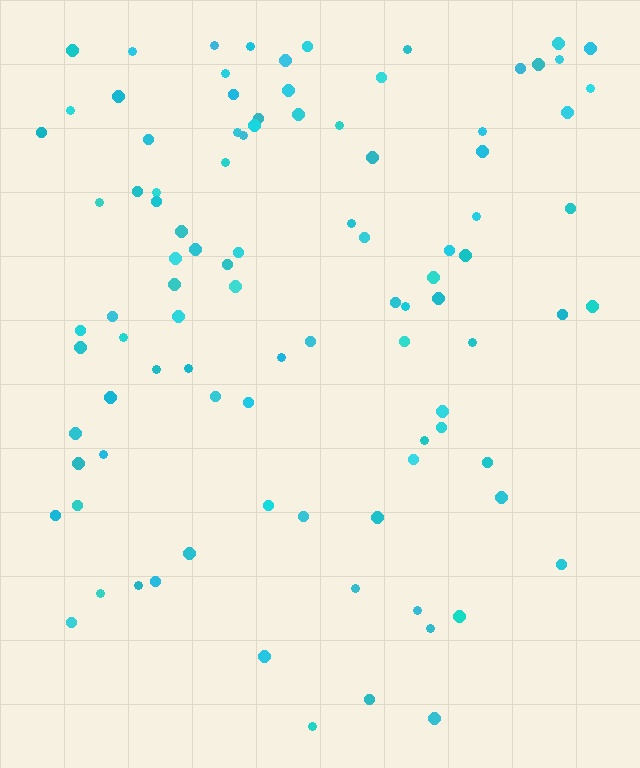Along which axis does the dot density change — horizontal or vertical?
Vertical.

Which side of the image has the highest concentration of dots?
The top.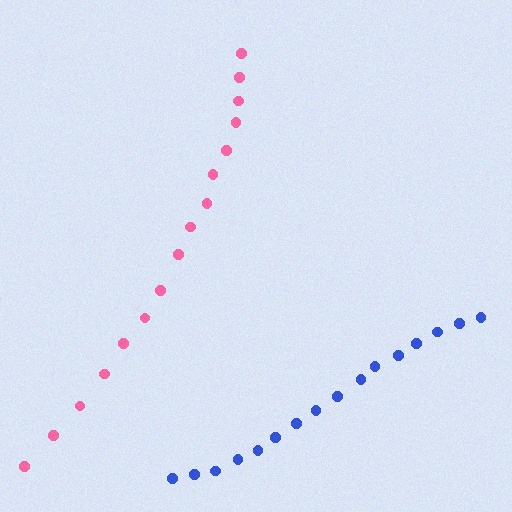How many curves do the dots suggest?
There are 2 distinct paths.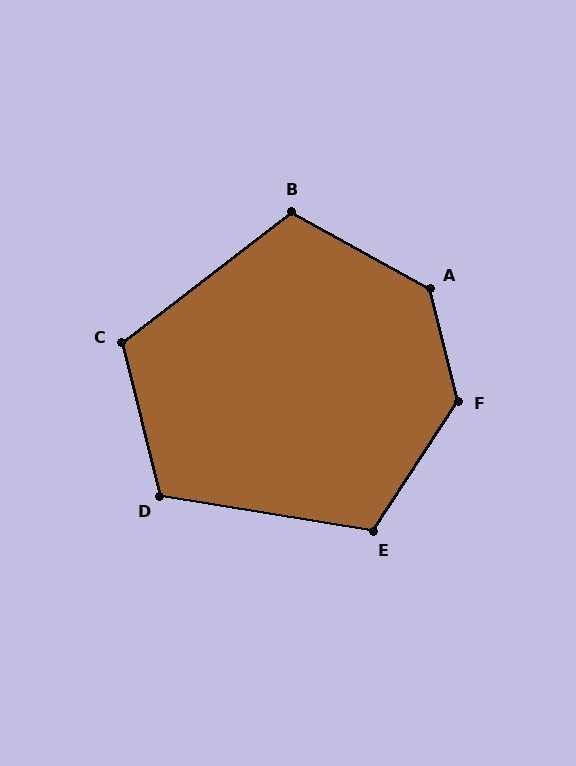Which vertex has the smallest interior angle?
D, at approximately 113 degrees.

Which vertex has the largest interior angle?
F, at approximately 133 degrees.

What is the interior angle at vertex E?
Approximately 114 degrees (obtuse).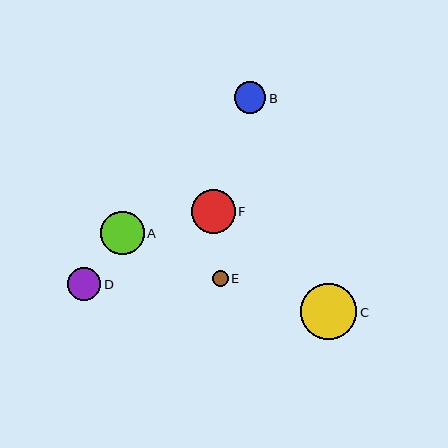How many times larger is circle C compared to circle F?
Circle C is approximately 1.3 times the size of circle F.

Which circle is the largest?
Circle C is the largest with a size of approximately 56 pixels.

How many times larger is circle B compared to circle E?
Circle B is approximately 1.9 times the size of circle E.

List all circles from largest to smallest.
From largest to smallest: C, F, A, D, B, E.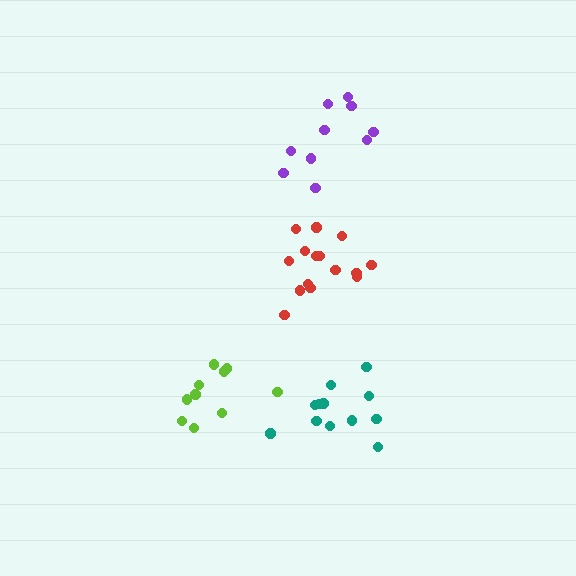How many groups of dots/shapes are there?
There are 4 groups.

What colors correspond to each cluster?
The clusters are colored: purple, red, teal, lime.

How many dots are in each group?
Group 1: 10 dots, Group 2: 15 dots, Group 3: 12 dots, Group 4: 10 dots (47 total).